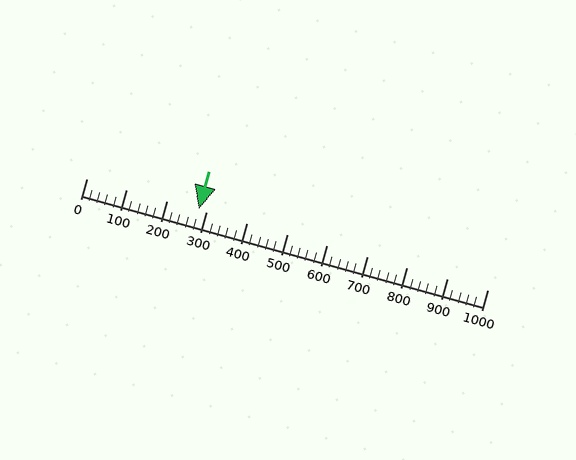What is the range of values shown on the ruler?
The ruler shows values from 0 to 1000.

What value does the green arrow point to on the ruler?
The green arrow points to approximately 280.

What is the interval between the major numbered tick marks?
The major tick marks are spaced 100 units apart.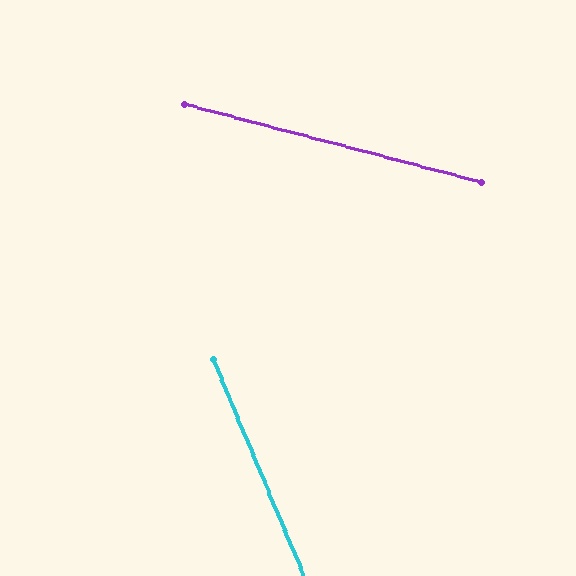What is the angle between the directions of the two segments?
Approximately 53 degrees.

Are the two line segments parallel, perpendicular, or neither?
Neither parallel nor perpendicular — they differ by about 53°.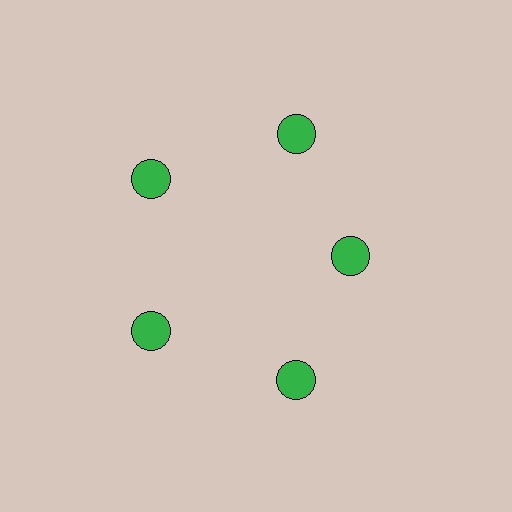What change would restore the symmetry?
The symmetry would be restored by moving it outward, back onto the ring so that all 5 circles sit at equal angles and equal distance from the center.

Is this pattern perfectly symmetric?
No. The 5 green circles are arranged in a ring, but one element near the 3 o'clock position is pulled inward toward the center, breaking the 5-fold rotational symmetry.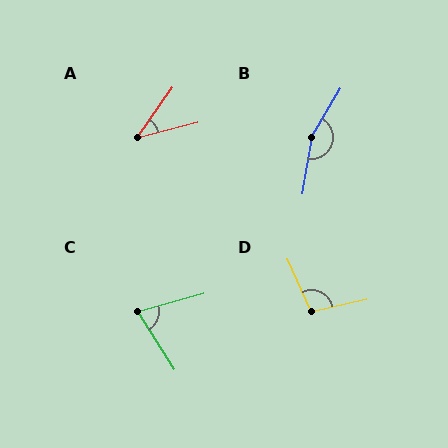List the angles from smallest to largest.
A (41°), C (73°), D (101°), B (159°).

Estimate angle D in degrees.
Approximately 101 degrees.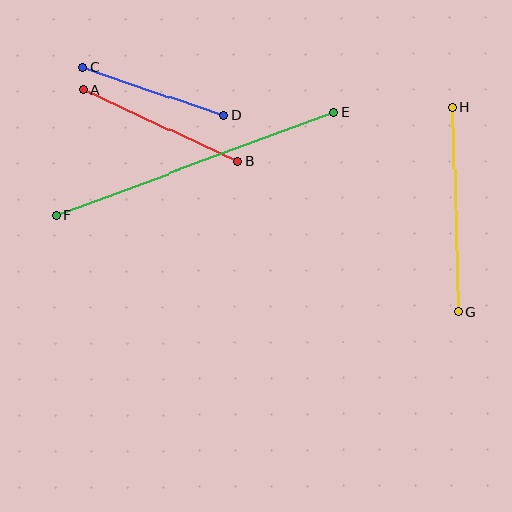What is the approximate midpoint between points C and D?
The midpoint is at approximately (153, 91) pixels.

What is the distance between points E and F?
The distance is approximately 297 pixels.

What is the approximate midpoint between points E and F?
The midpoint is at approximately (195, 164) pixels.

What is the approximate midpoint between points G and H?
The midpoint is at approximately (455, 209) pixels.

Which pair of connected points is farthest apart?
Points E and F are farthest apart.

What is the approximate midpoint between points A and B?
The midpoint is at approximately (161, 126) pixels.